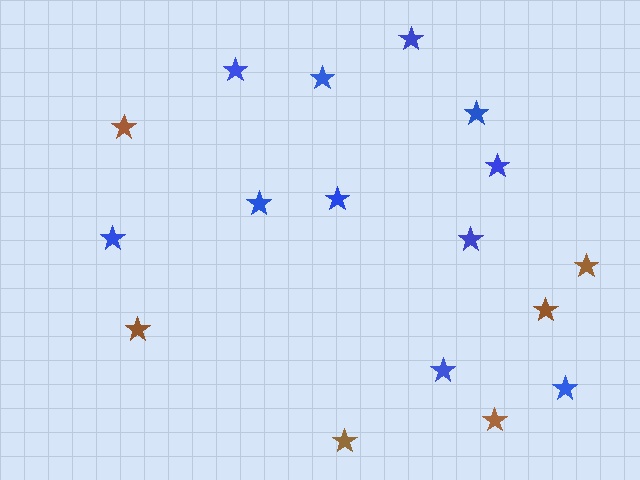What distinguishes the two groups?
There are 2 groups: one group of brown stars (6) and one group of blue stars (11).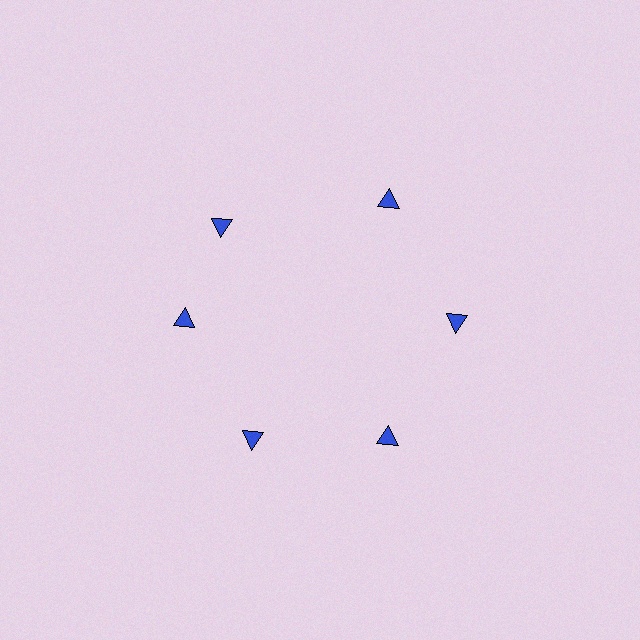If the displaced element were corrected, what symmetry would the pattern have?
It would have 6-fold rotational symmetry — the pattern would map onto itself every 60 degrees.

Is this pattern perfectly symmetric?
No. The 6 blue triangles are arranged in a ring, but one element near the 11 o'clock position is rotated out of alignment along the ring, breaking the 6-fold rotational symmetry.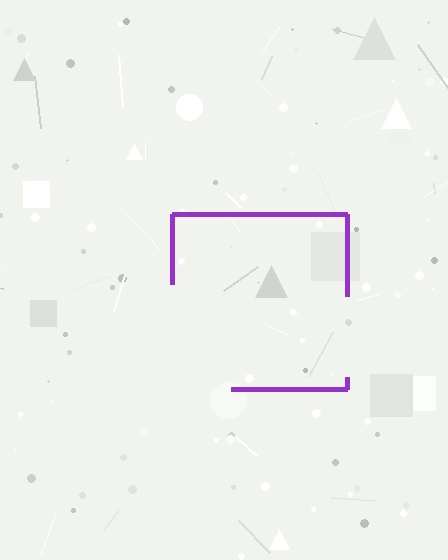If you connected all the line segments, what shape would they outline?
They would outline a square.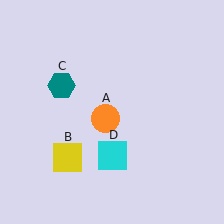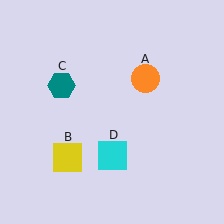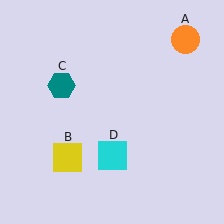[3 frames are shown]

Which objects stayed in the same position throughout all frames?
Yellow square (object B) and teal hexagon (object C) and cyan square (object D) remained stationary.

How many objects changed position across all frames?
1 object changed position: orange circle (object A).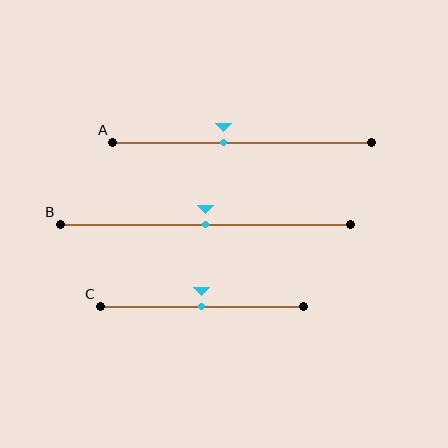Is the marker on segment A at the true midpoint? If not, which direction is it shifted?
No, the marker on segment A is shifted to the left by about 7% of the segment length.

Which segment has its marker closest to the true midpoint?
Segment B has its marker closest to the true midpoint.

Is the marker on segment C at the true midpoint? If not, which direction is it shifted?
Yes, the marker on segment C is at the true midpoint.